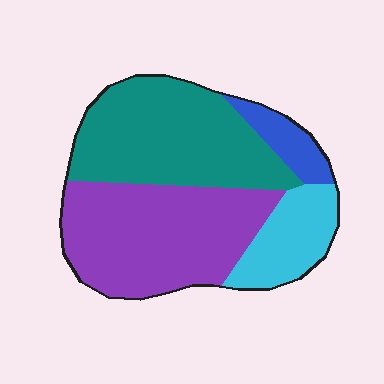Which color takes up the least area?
Blue, at roughly 10%.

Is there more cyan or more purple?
Purple.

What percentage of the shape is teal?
Teal covers about 35% of the shape.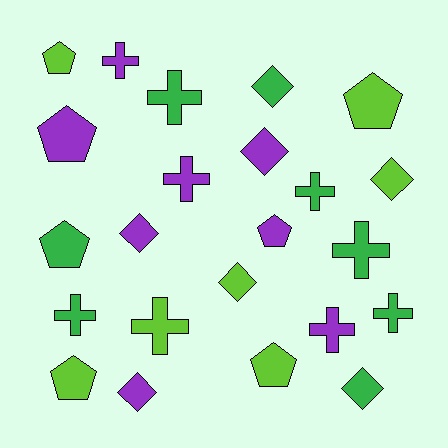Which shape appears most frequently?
Cross, with 9 objects.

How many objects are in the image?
There are 23 objects.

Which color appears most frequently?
Green, with 8 objects.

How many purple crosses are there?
There are 3 purple crosses.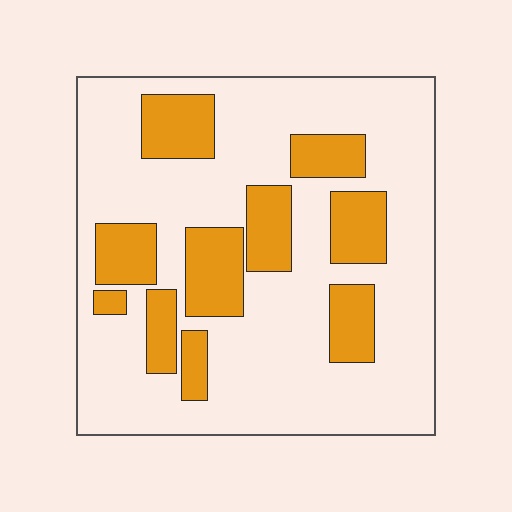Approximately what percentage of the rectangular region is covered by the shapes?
Approximately 25%.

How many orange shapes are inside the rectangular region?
10.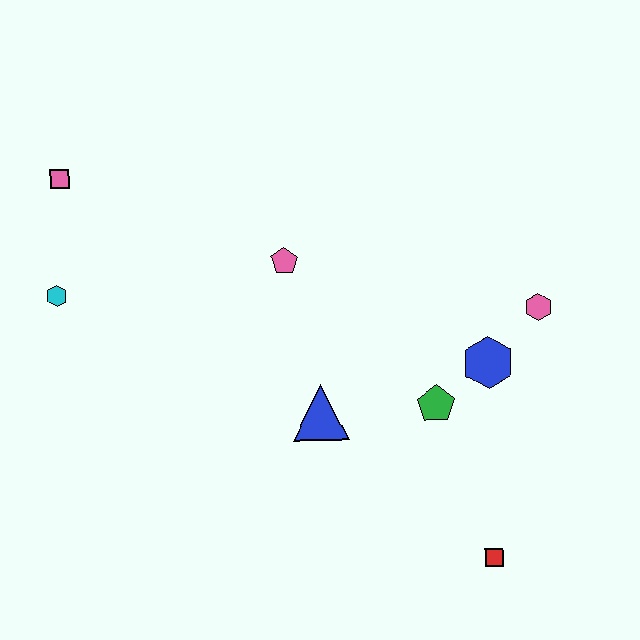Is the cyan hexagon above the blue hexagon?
Yes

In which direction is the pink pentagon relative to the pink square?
The pink pentagon is to the right of the pink square.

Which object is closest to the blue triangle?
The green pentagon is closest to the blue triangle.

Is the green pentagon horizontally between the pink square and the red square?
Yes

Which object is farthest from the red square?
The pink square is farthest from the red square.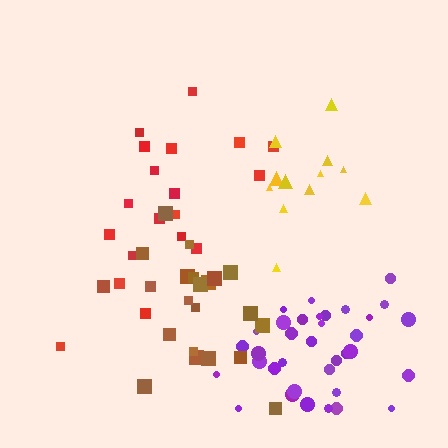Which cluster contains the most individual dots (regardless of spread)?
Purple (35).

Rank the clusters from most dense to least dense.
purple, brown, yellow, red.